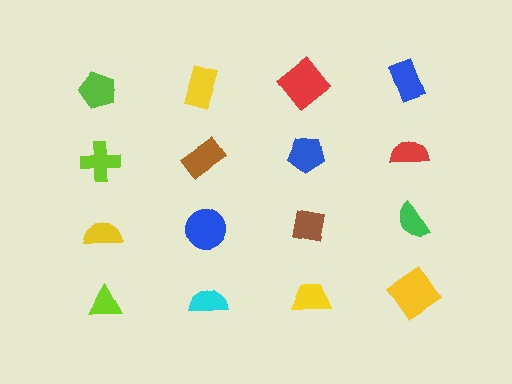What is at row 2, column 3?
A blue pentagon.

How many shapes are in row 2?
4 shapes.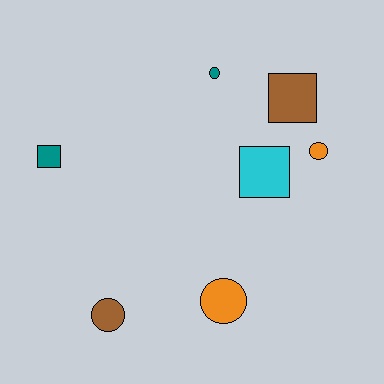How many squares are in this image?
There are 3 squares.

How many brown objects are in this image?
There are 2 brown objects.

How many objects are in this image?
There are 7 objects.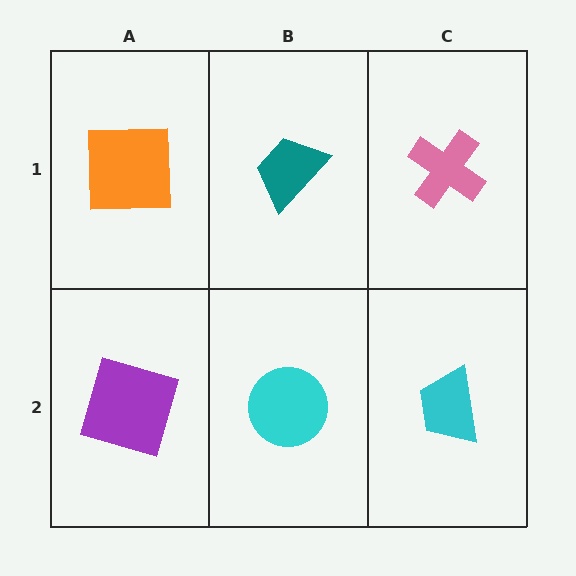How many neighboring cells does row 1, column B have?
3.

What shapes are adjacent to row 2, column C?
A pink cross (row 1, column C), a cyan circle (row 2, column B).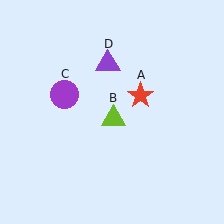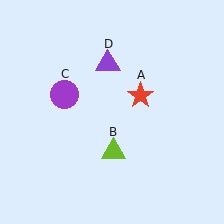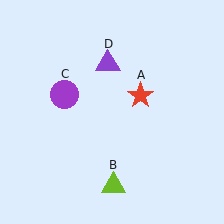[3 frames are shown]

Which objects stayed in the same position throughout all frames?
Red star (object A) and purple circle (object C) and purple triangle (object D) remained stationary.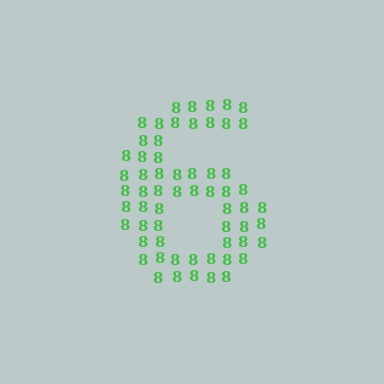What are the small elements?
The small elements are digit 8's.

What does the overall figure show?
The overall figure shows the digit 6.